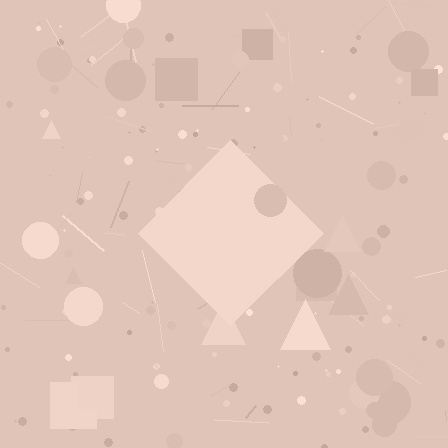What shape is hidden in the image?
A diamond is hidden in the image.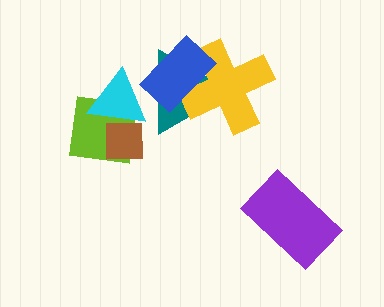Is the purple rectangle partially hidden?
No, no other shape covers it.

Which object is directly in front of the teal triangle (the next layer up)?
The yellow cross is directly in front of the teal triangle.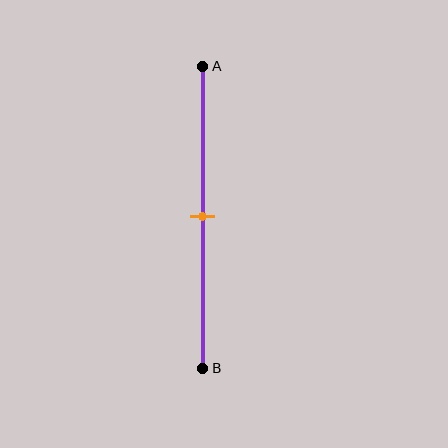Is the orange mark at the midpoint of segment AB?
Yes, the mark is approximately at the midpoint.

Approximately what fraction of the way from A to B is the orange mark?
The orange mark is approximately 50% of the way from A to B.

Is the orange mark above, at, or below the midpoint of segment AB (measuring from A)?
The orange mark is approximately at the midpoint of segment AB.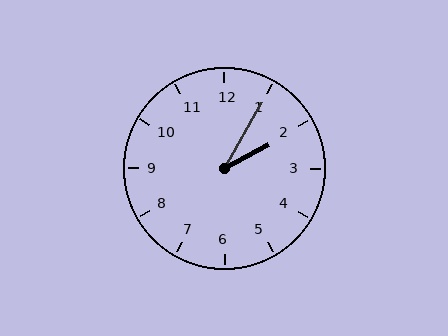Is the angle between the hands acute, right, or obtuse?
It is acute.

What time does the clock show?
2:05.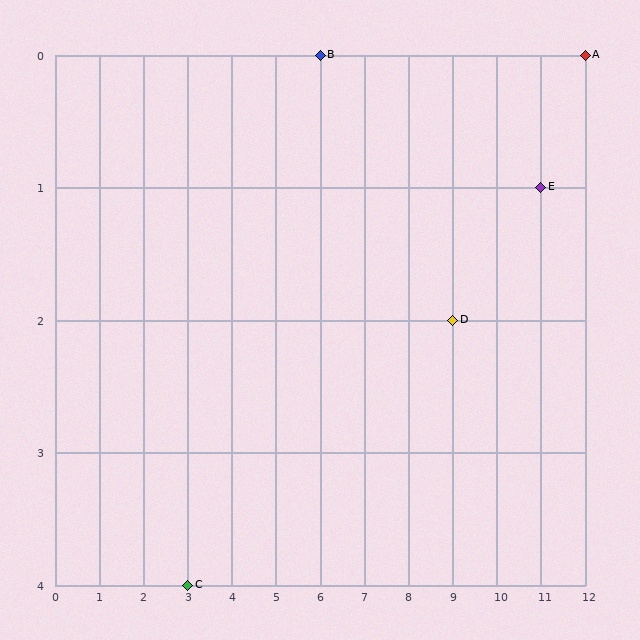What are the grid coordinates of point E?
Point E is at grid coordinates (11, 1).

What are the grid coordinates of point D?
Point D is at grid coordinates (9, 2).